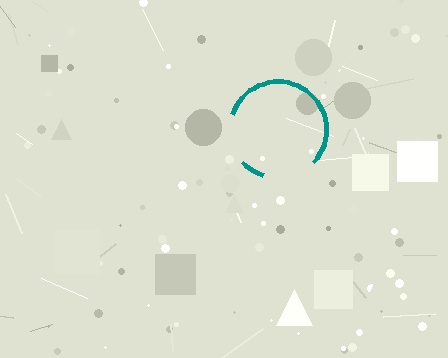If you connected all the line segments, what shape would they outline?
They would outline a circle.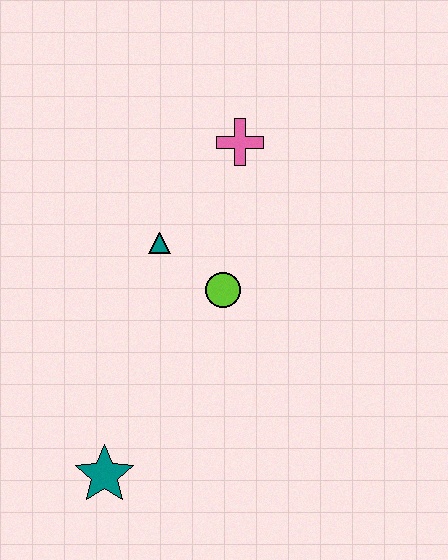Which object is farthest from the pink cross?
The teal star is farthest from the pink cross.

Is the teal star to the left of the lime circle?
Yes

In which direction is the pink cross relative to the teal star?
The pink cross is above the teal star.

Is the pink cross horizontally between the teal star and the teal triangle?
No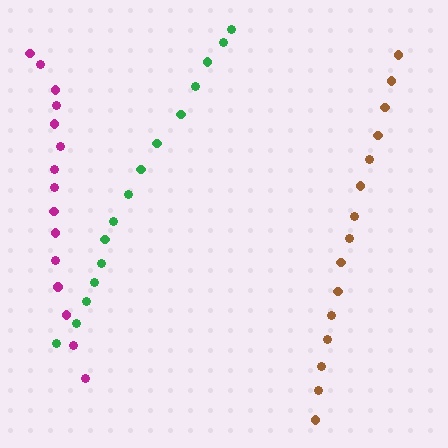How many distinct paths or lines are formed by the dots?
There are 3 distinct paths.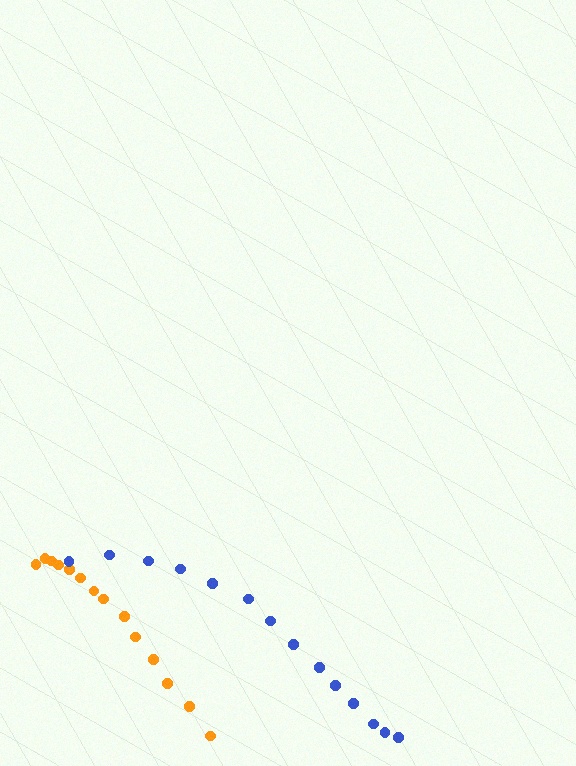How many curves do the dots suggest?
There are 2 distinct paths.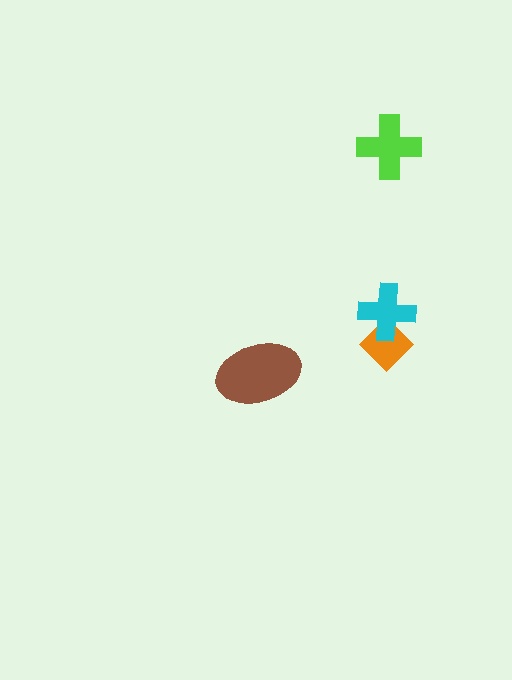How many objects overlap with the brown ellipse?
0 objects overlap with the brown ellipse.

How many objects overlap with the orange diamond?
1 object overlaps with the orange diamond.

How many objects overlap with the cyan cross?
1 object overlaps with the cyan cross.